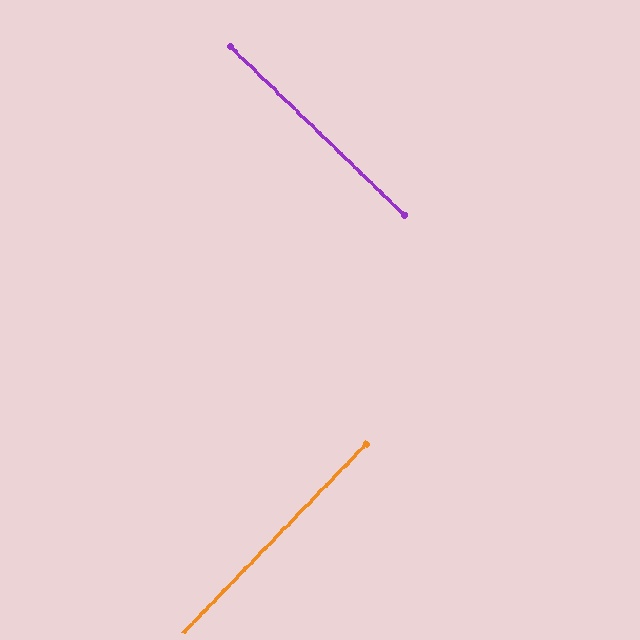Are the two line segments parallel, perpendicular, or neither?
Perpendicular — they meet at approximately 90°.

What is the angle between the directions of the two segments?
Approximately 90 degrees.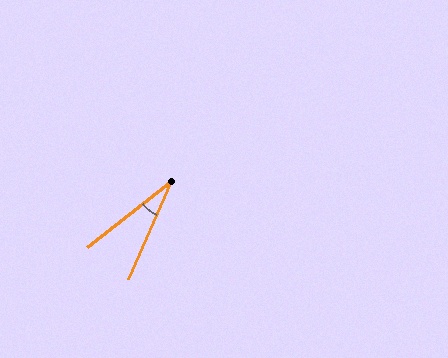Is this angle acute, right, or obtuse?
It is acute.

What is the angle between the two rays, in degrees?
Approximately 28 degrees.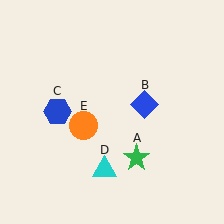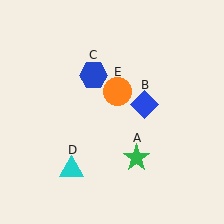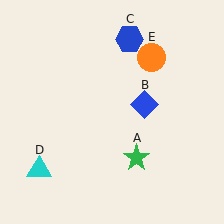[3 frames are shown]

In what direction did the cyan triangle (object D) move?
The cyan triangle (object D) moved left.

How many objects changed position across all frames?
3 objects changed position: blue hexagon (object C), cyan triangle (object D), orange circle (object E).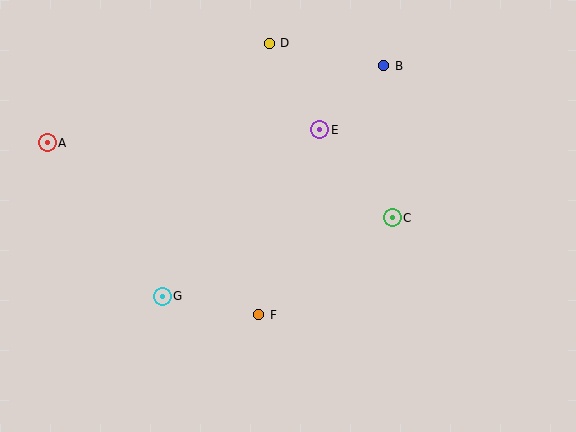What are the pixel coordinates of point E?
Point E is at (320, 130).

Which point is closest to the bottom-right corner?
Point C is closest to the bottom-right corner.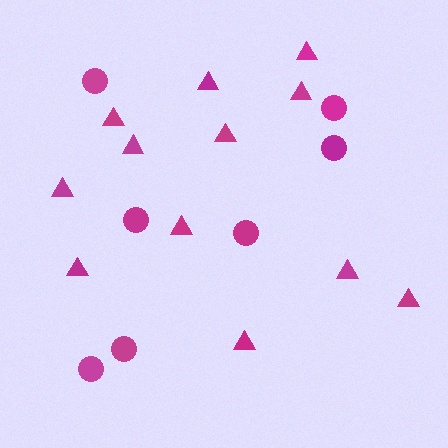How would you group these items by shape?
There are 2 groups: one group of triangles (12) and one group of circles (7).